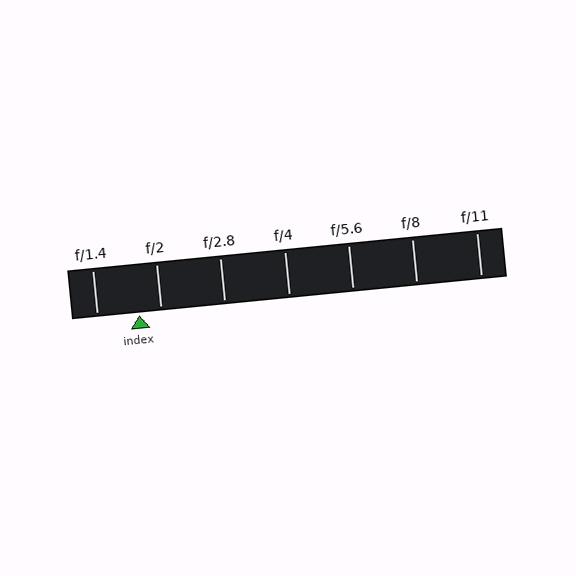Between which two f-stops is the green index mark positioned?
The index mark is between f/1.4 and f/2.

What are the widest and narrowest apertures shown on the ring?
The widest aperture shown is f/1.4 and the narrowest is f/11.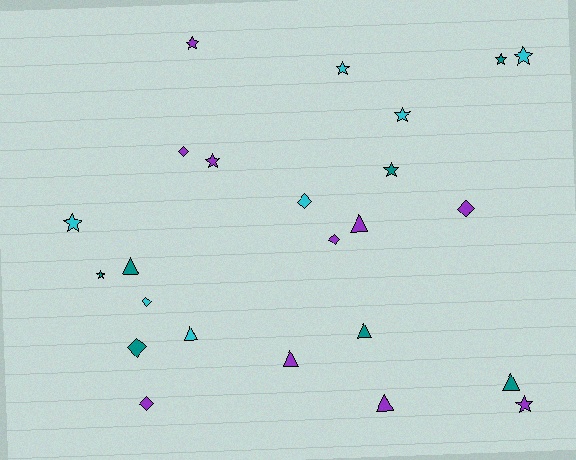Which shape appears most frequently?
Star, with 10 objects.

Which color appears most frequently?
Purple, with 10 objects.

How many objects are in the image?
There are 24 objects.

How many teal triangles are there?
There are 3 teal triangles.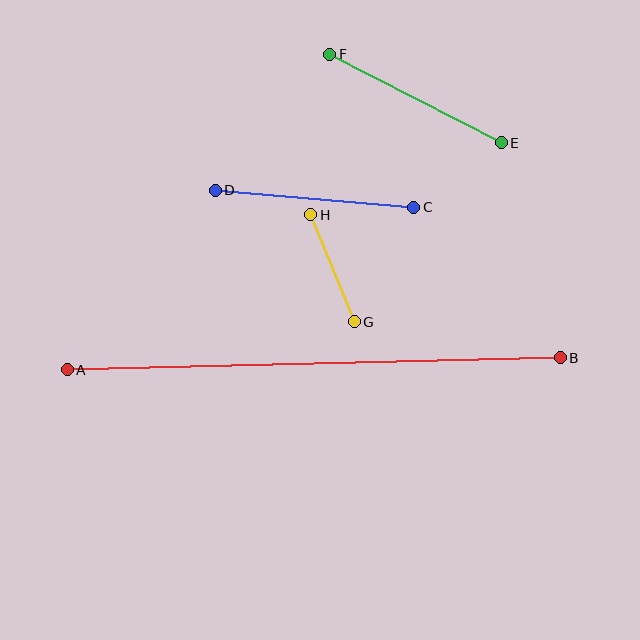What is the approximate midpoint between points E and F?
The midpoint is at approximately (416, 99) pixels.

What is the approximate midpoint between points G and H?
The midpoint is at approximately (332, 268) pixels.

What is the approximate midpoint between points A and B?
The midpoint is at approximately (314, 364) pixels.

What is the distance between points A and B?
The distance is approximately 493 pixels.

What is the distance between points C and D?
The distance is approximately 199 pixels.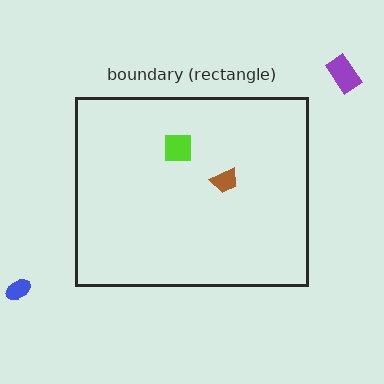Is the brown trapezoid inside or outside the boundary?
Inside.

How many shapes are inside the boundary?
2 inside, 2 outside.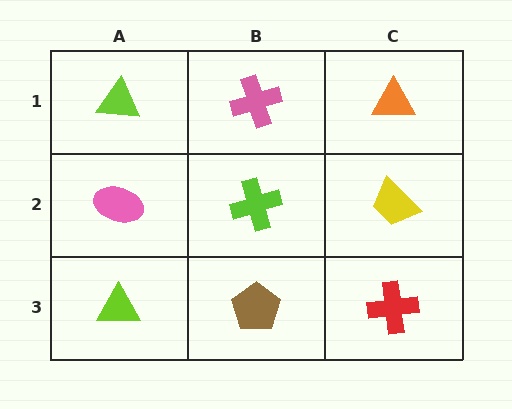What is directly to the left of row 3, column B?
A lime triangle.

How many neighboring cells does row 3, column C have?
2.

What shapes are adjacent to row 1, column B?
A lime cross (row 2, column B), a lime triangle (row 1, column A), an orange triangle (row 1, column C).